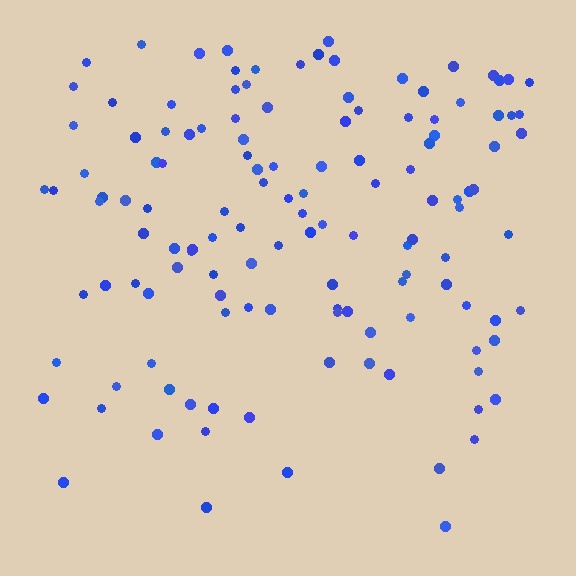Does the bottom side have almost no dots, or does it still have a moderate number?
Still a moderate number, just noticeably fewer than the top.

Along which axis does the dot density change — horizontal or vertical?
Vertical.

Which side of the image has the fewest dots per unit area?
The bottom.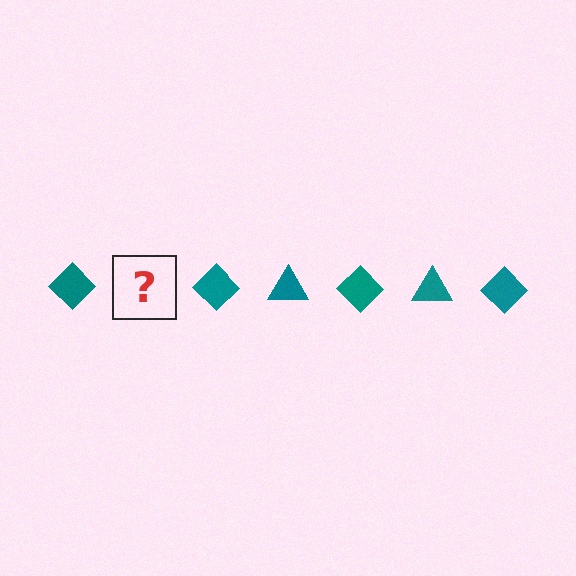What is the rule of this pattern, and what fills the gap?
The rule is that the pattern cycles through diamond, triangle shapes in teal. The gap should be filled with a teal triangle.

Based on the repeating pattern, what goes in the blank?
The blank should be a teal triangle.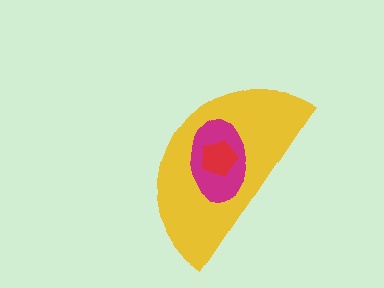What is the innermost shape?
The red pentagon.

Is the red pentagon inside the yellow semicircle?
Yes.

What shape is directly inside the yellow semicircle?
The magenta ellipse.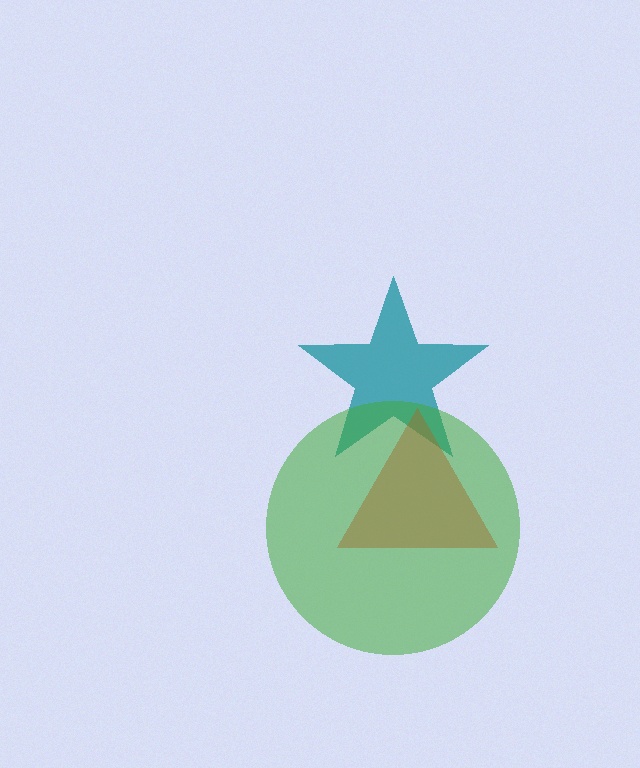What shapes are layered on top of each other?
The layered shapes are: a teal star, a green circle, a brown triangle.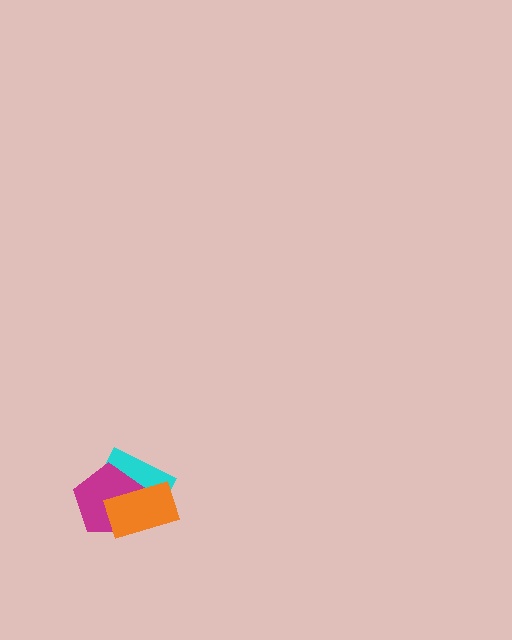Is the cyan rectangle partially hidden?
Yes, it is partially covered by another shape.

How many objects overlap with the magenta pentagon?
2 objects overlap with the magenta pentagon.